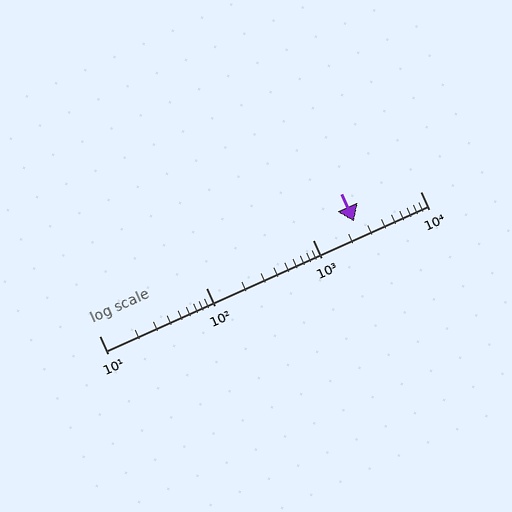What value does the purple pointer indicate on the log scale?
The pointer indicates approximately 2400.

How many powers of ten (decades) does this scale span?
The scale spans 3 decades, from 10 to 10000.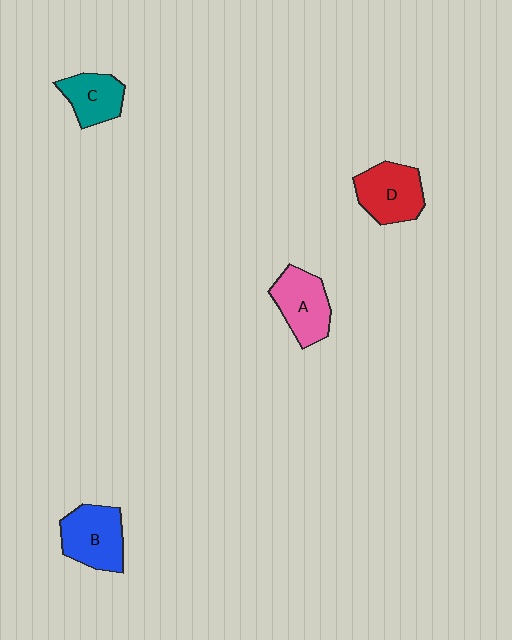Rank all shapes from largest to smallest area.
From largest to smallest: B (blue), D (red), A (pink), C (teal).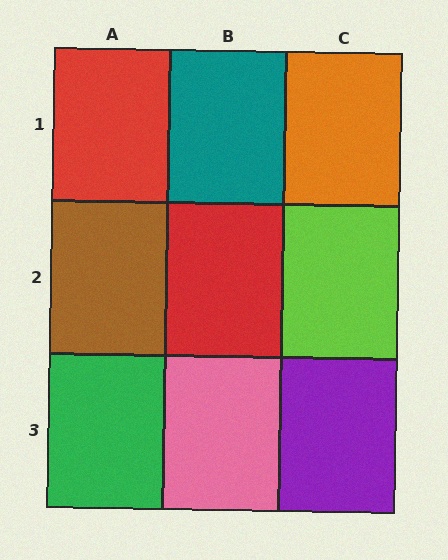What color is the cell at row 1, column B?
Teal.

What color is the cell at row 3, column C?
Purple.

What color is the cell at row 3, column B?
Pink.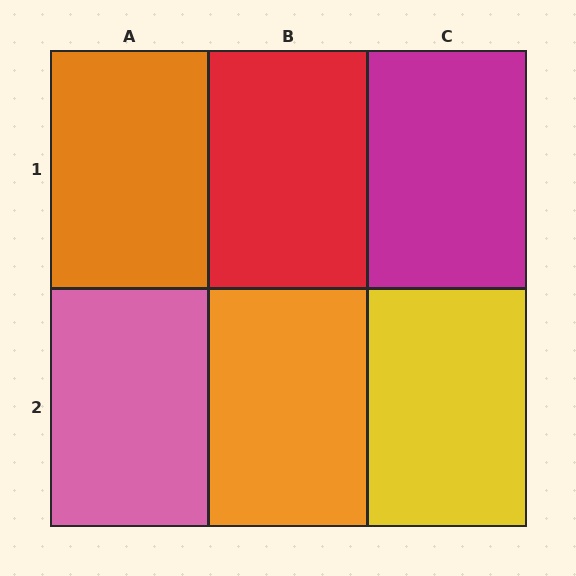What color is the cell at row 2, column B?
Orange.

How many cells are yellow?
1 cell is yellow.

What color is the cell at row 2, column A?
Pink.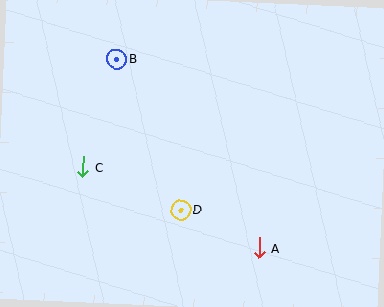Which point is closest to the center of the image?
Point D at (181, 210) is closest to the center.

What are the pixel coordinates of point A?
Point A is at (259, 248).